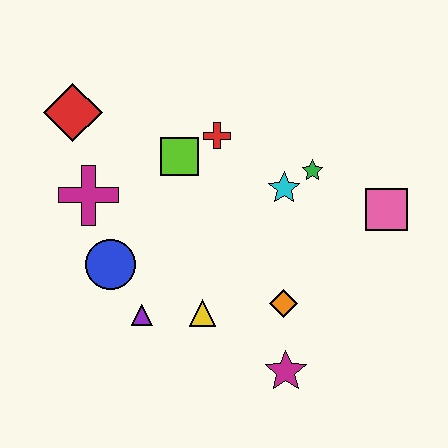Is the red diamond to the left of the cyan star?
Yes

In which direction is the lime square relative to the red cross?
The lime square is to the left of the red cross.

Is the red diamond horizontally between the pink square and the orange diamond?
No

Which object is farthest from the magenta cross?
The pink square is farthest from the magenta cross.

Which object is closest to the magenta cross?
The blue circle is closest to the magenta cross.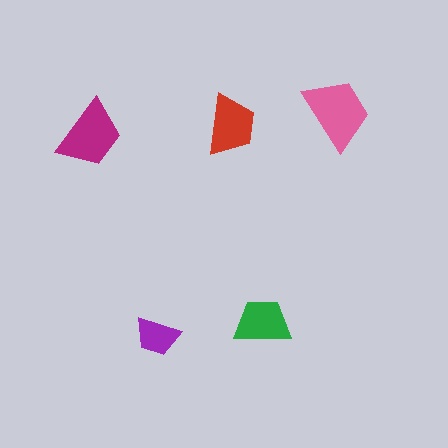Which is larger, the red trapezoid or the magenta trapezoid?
The magenta one.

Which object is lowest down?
The purple trapezoid is bottommost.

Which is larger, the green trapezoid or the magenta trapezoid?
The magenta one.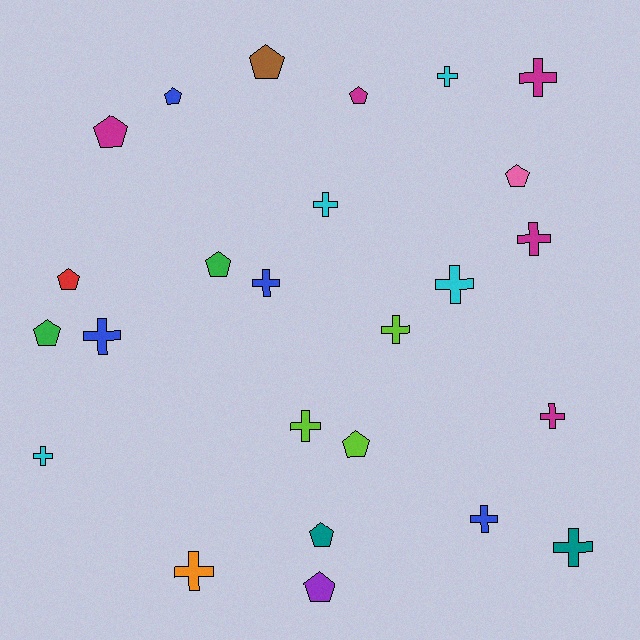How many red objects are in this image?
There is 1 red object.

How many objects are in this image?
There are 25 objects.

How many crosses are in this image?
There are 14 crosses.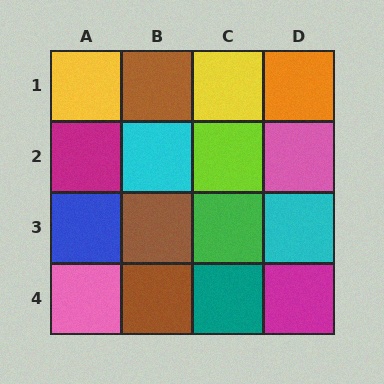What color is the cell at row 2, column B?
Cyan.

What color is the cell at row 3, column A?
Blue.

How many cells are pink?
2 cells are pink.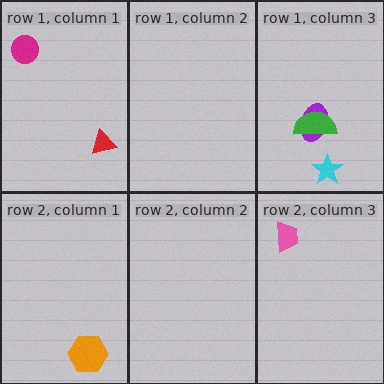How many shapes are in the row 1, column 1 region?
2.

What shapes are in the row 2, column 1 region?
The orange hexagon.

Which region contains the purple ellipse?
The row 1, column 3 region.